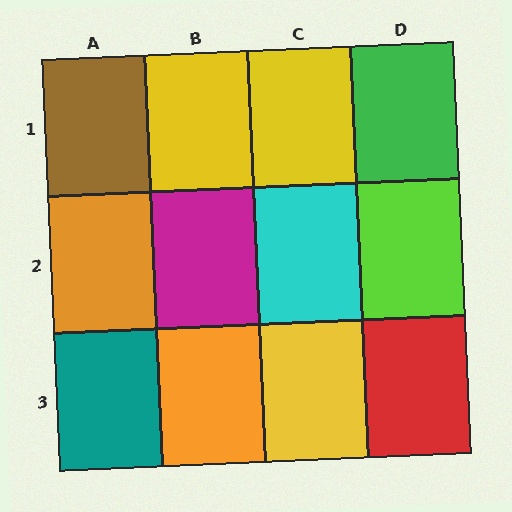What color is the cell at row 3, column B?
Orange.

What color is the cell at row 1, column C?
Yellow.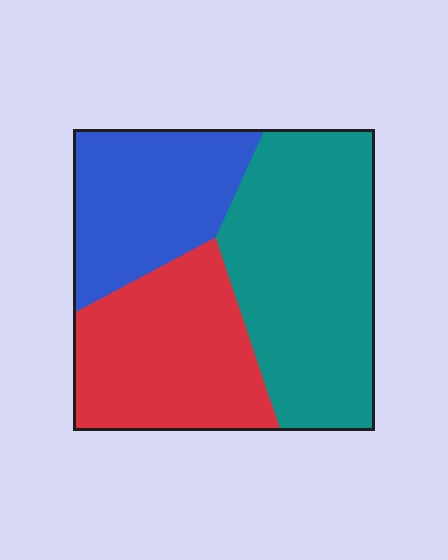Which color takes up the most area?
Teal, at roughly 45%.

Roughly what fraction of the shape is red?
Red covers about 30% of the shape.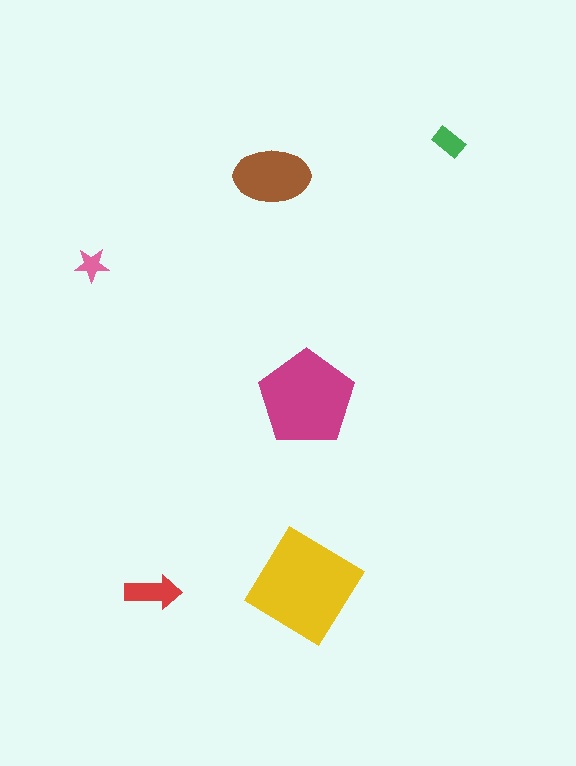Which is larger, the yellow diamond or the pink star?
The yellow diamond.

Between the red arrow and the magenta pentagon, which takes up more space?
The magenta pentagon.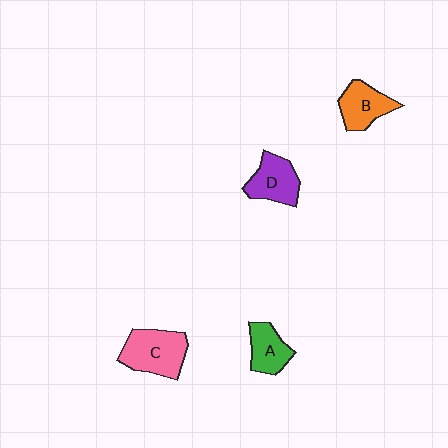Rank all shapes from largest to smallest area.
From largest to smallest: C (pink), D (purple), B (orange), A (green).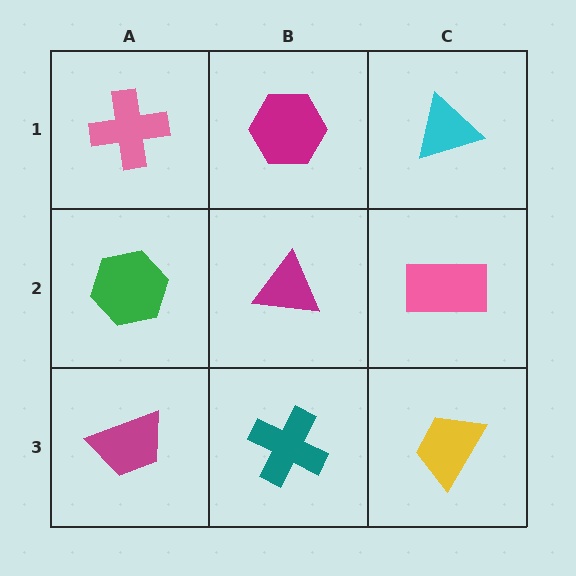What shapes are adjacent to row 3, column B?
A magenta triangle (row 2, column B), a magenta trapezoid (row 3, column A), a yellow trapezoid (row 3, column C).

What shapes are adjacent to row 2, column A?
A pink cross (row 1, column A), a magenta trapezoid (row 3, column A), a magenta triangle (row 2, column B).